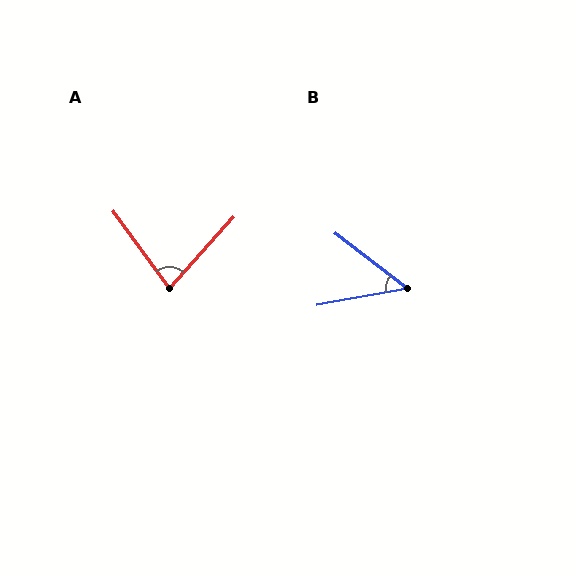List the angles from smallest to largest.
B (48°), A (78°).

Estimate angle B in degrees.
Approximately 48 degrees.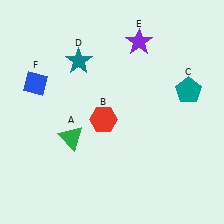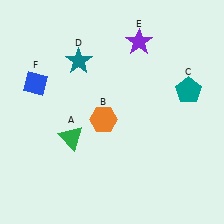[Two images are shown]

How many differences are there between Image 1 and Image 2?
There is 1 difference between the two images.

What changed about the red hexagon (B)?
In Image 1, B is red. In Image 2, it changed to orange.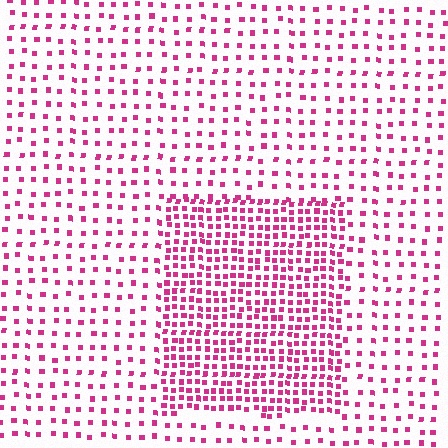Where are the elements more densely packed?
The elements are more densely packed inside the rectangle boundary.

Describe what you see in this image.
The image contains small magenta elements arranged at two different densities. A rectangle-shaped region is visible where the elements are more densely packed than the surrounding area.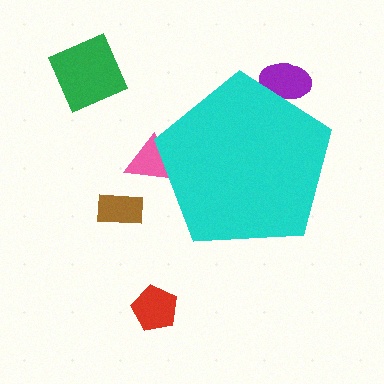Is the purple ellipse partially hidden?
Yes, the purple ellipse is partially hidden behind the cyan pentagon.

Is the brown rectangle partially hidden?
No, the brown rectangle is fully visible.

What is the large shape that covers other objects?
A cyan pentagon.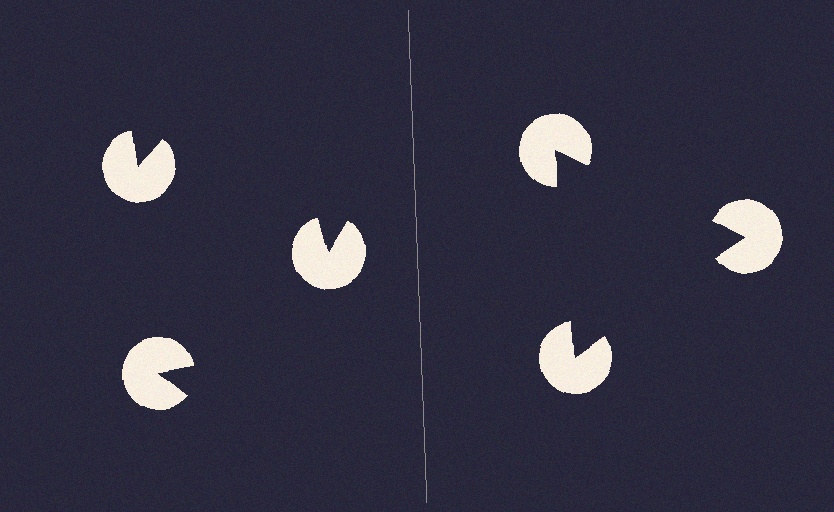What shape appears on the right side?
An illusory triangle.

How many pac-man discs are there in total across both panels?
6 — 3 on each side.